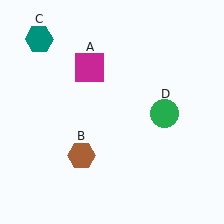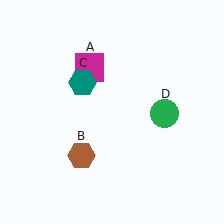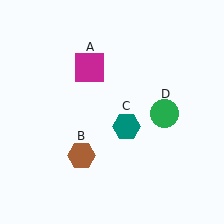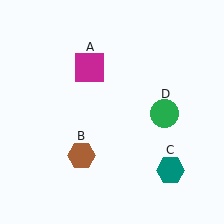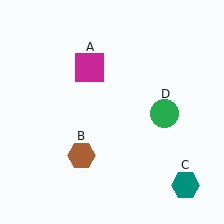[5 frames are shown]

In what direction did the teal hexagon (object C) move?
The teal hexagon (object C) moved down and to the right.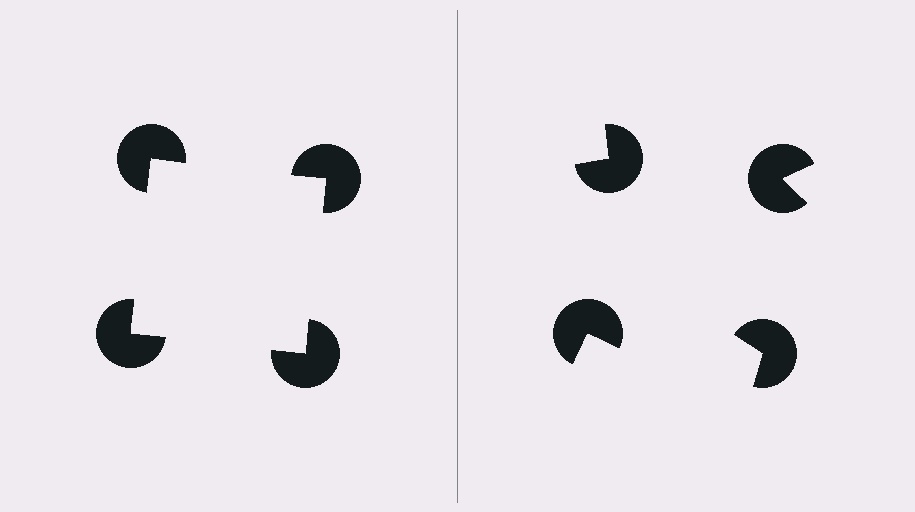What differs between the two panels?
The pac-man discs are positioned identically on both sides; only the wedge orientations differ. On the left they align to a square; on the right they are misaligned.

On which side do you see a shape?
An illusory square appears on the left side. On the right side the wedge cuts are rotated, so no coherent shape forms.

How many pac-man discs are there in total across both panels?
8 — 4 on each side.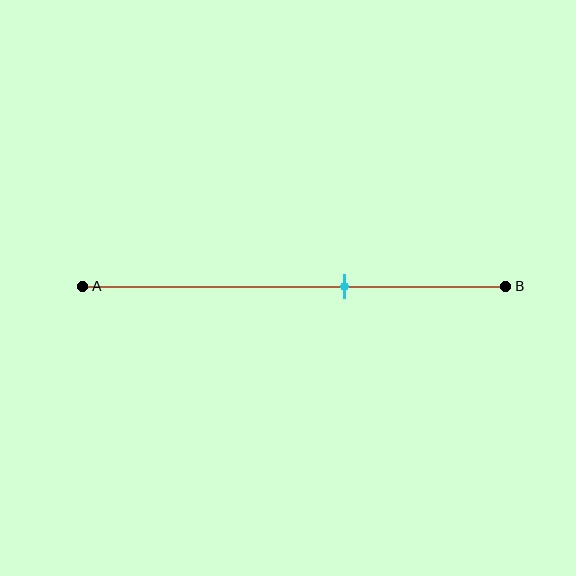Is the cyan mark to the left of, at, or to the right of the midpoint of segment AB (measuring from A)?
The cyan mark is to the right of the midpoint of segment AB.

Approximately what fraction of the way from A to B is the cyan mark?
The cyan mark is approximately 60% of the way from A to B.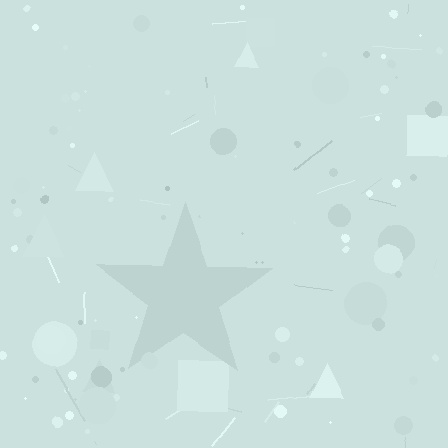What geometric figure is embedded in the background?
A star is embedded in the background.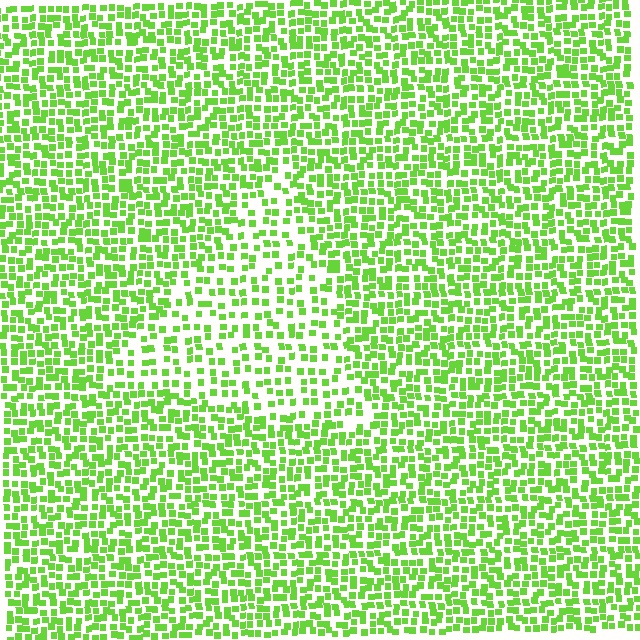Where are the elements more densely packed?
The elements are more densely packed outside the triangle boundary.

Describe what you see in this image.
The image contains small lime elements arranged at two different densities. A triangle-shaped region is visible where the elements are less densely packed than the surrounding area.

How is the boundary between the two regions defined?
The boundary is defined by a change in element density (approximately 1.7x ratio). All elements are the same color, size, and shape.